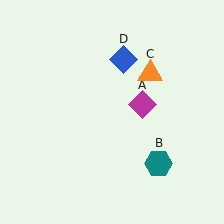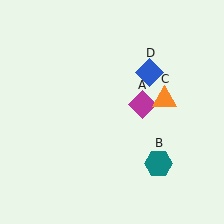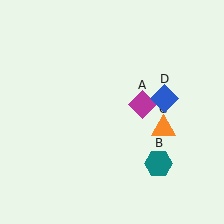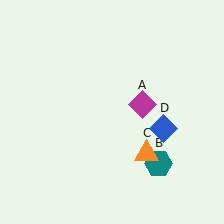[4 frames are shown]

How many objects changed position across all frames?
2 objects changed position: orange triangle (object C), blue diamond (object D).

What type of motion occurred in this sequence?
The orange triangle (object C), blue diamond (object D) rotated clockwise around the center of the scene.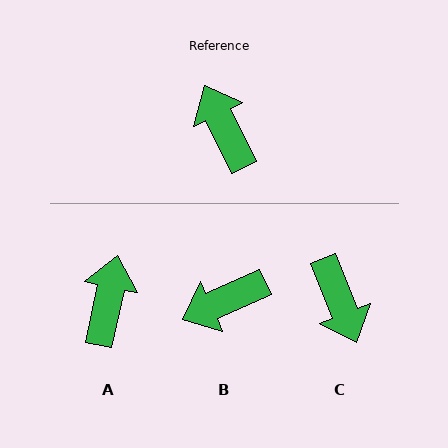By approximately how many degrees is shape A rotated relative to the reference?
Approximately 38 degrees clockwise.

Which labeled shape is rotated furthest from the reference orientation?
C, about 176 degrees away.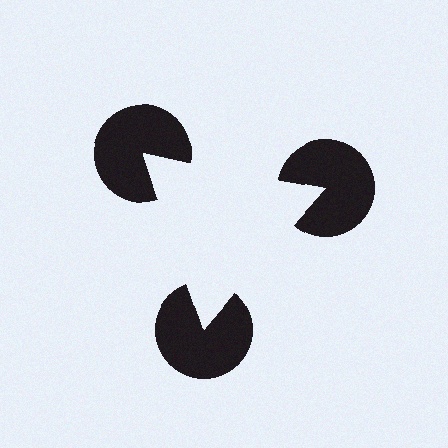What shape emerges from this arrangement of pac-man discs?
An illusory triangle — its edges are inferred from the aligned wedge cuts in the pac-man discs, not physically drawn.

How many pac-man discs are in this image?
There are 3 — one at each vertex of the illusory triangle.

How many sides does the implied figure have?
3 sides.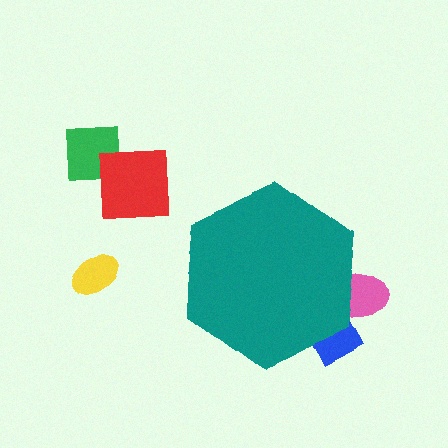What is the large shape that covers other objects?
A teal hexagon.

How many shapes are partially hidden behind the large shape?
2 shapes are partially hidden.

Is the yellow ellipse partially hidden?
No, the yellow ellipse is fully visible.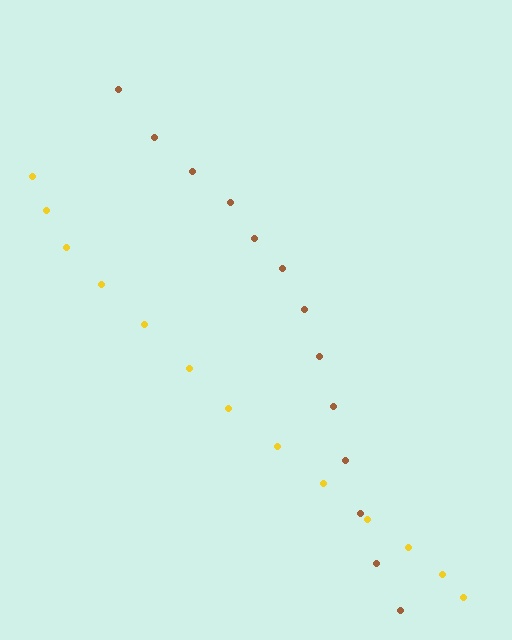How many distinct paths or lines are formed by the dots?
There are 2 distinct paths.